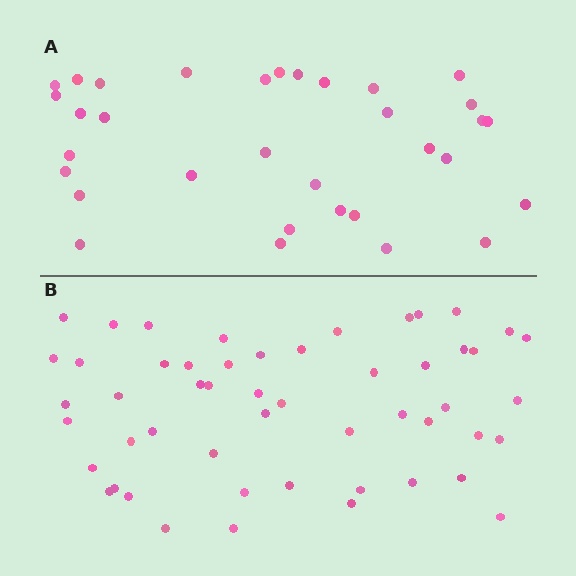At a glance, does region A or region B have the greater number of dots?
Region B (the bottom region) has more dots.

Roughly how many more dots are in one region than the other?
Region B has approximately 20 more dots than region A.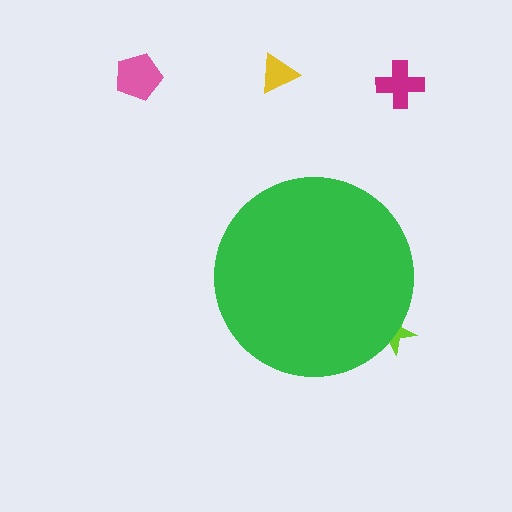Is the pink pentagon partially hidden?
No, the pink pentagon is fully visible.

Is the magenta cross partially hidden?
No, the magenta cross is fully visible.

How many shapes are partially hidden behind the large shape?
1 shape is partially hidden.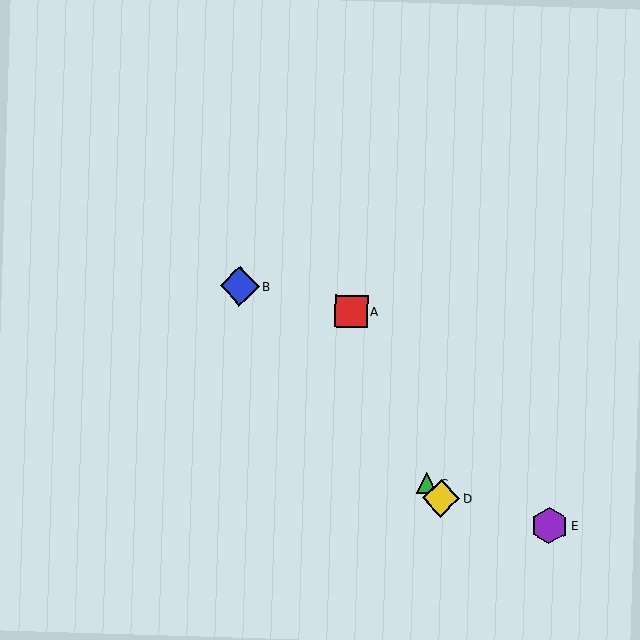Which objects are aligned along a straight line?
Objects B, C, D are aligned along a straight line.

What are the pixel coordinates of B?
Object B is at (240, 286).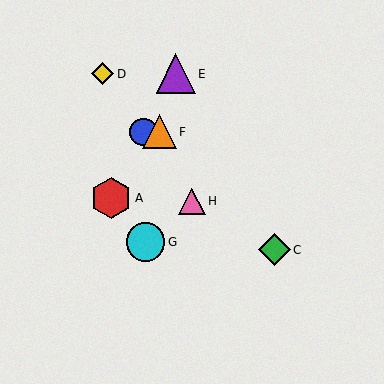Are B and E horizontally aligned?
No, B is at y≈132 and E is at y≈74.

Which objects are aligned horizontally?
Objects B, F are aligned horizontally.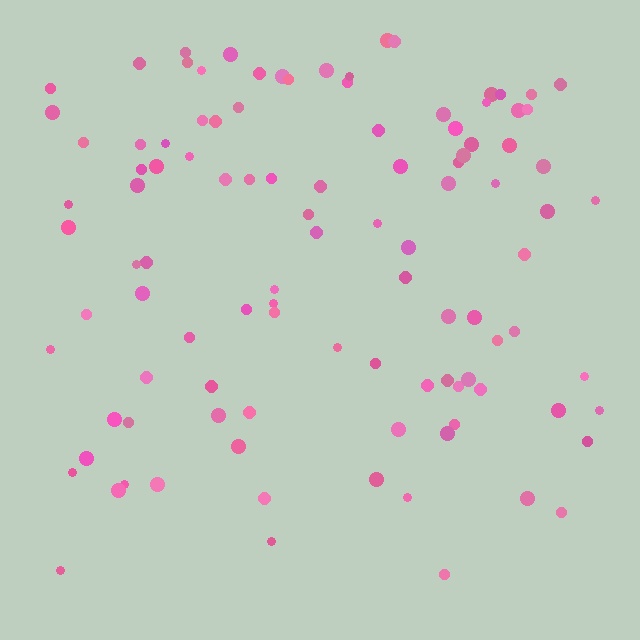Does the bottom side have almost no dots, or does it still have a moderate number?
Still a moderate number, just noticeably fewer than the top.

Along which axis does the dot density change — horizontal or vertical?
Vertical.